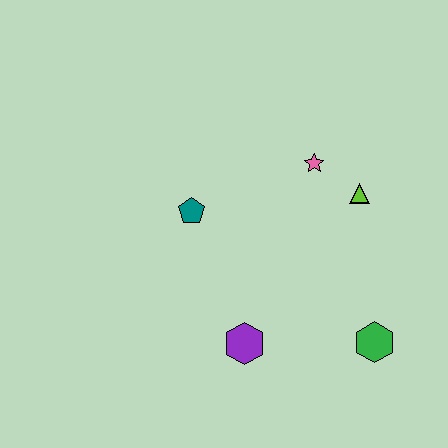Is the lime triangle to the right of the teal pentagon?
Yes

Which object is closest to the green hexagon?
The purple hexagon is closest to the green hexagon.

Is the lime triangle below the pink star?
Yes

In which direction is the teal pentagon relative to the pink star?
The teal pentagon is to the left of the pink star.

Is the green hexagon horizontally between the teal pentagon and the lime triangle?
No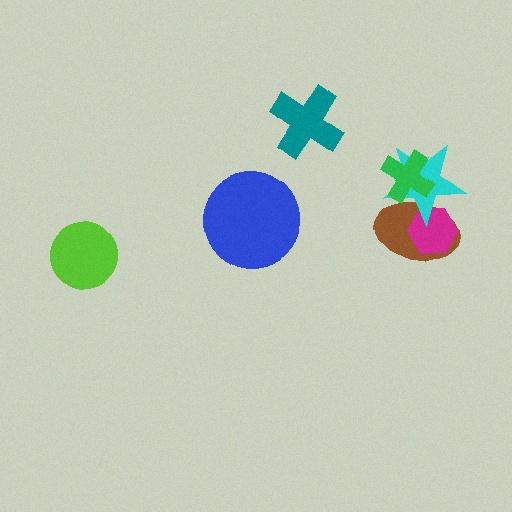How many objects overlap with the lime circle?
0 objects overlap with the lime circle.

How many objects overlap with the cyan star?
3 objects overlap with the cyan star.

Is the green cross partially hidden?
No, no other shape covers it.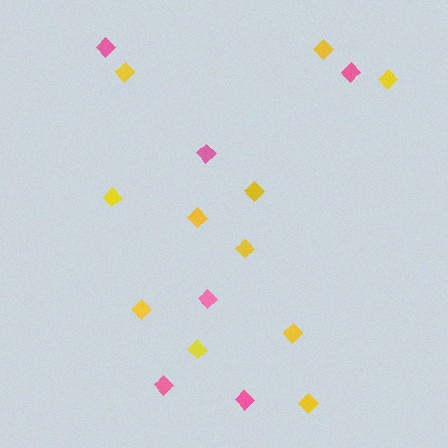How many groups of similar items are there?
There are 2 groups: one group of yellow diamonds (11) and one group of pink diamonds (6).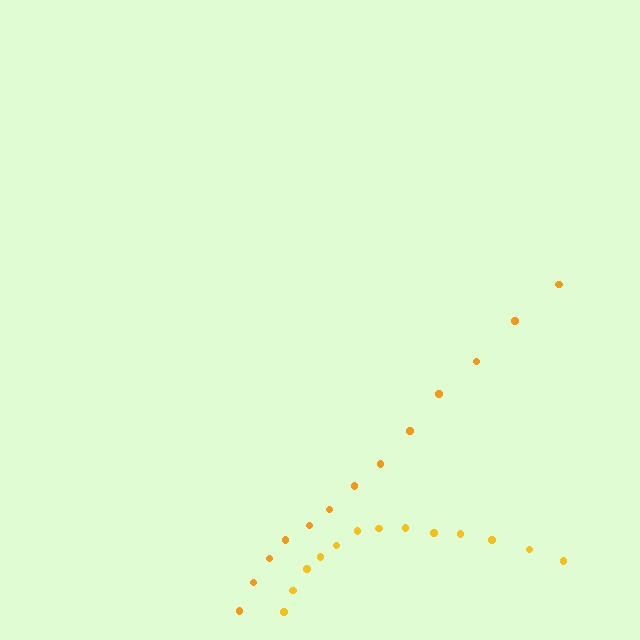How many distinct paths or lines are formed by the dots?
There are 2 distinct paths.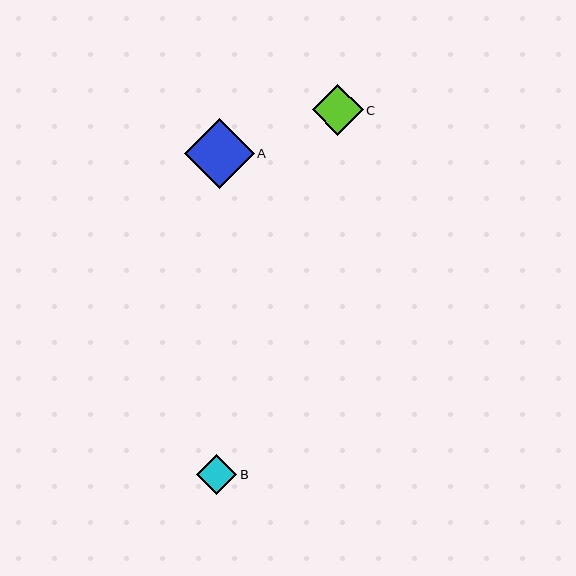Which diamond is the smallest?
Diamond B is the smallest with a size of approximately 40 pixels.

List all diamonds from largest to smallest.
From largest to smallest: A, C, B.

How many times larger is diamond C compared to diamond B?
Diamond C is approximately 1.3 times the size of diamond B.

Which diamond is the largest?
Diamond A is the largest with a size of approximately 70 pixels.